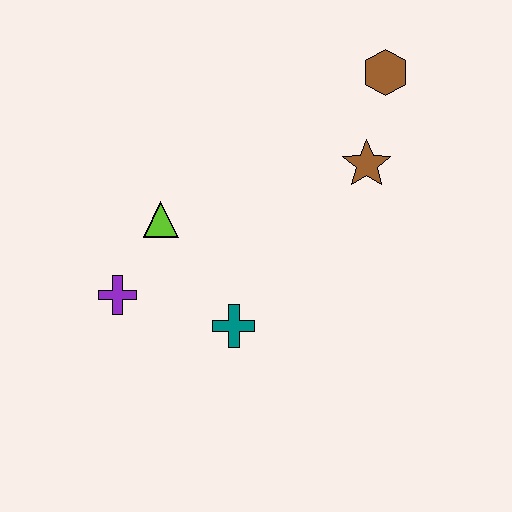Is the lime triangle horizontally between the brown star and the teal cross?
No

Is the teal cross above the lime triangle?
No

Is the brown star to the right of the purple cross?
Yes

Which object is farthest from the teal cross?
The brown hexagon is farthest from the teal cross.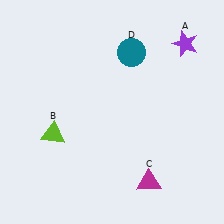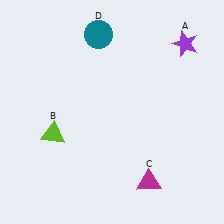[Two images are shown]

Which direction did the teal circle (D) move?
The teal circle (D) moved left.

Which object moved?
The teal circle (D) moved left.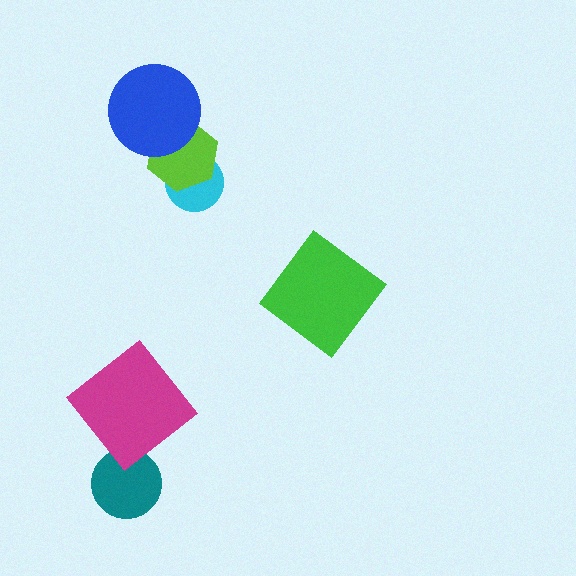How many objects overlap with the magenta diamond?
0 objects overlap with the magenta diamond.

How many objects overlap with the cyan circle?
1 object overlaps with the cyan circle.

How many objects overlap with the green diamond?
0 objects overlap with the green diamond.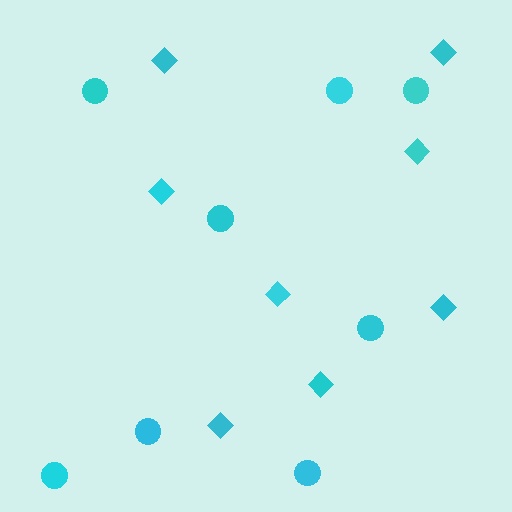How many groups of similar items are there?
There are 2 groups: one group of diamonds (8) and one group of circles (8).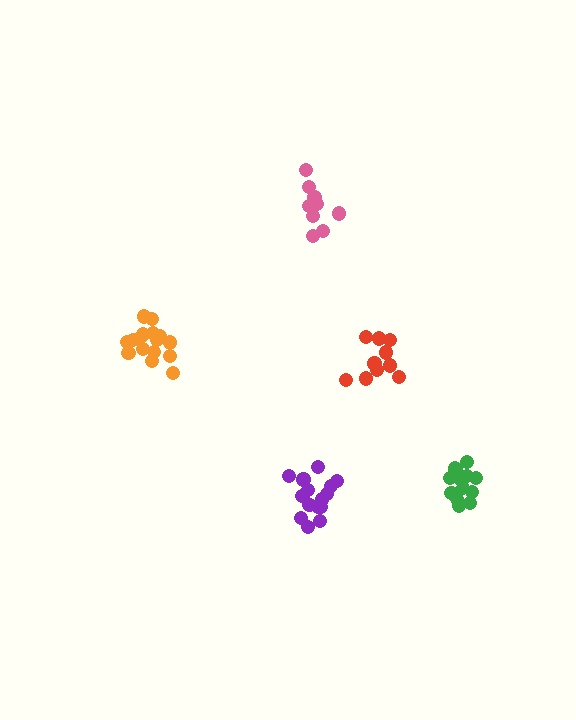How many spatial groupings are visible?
There are 5 spatial groupings.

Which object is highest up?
The pink cluster is topmost.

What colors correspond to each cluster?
The clusters are colored: purple, orange, green, pink, red.